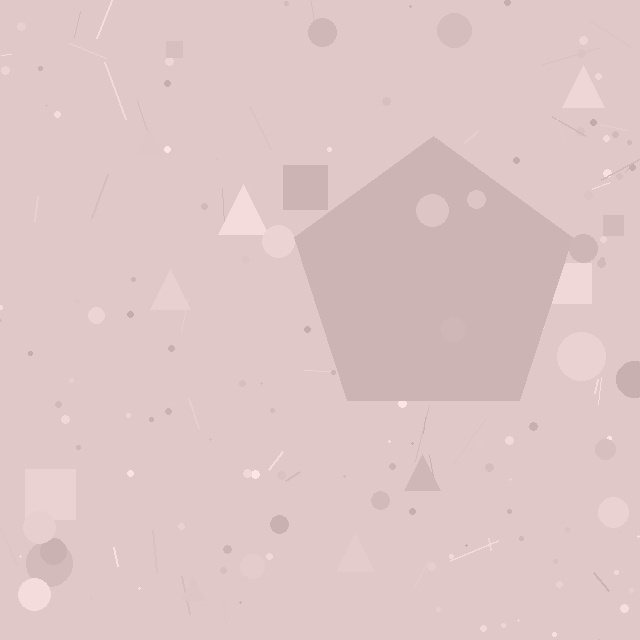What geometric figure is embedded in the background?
A pentagon is embedded in the background.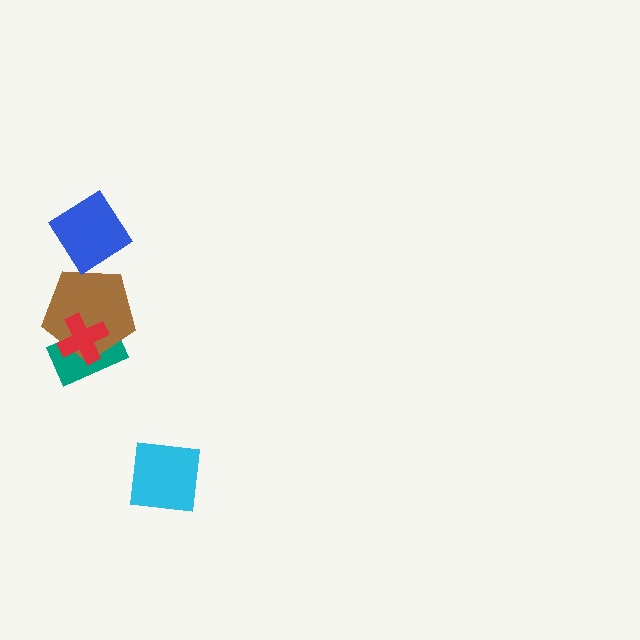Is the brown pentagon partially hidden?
Yes, it is partially covered by another shape.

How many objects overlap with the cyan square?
0 objects overlap with the cyan square.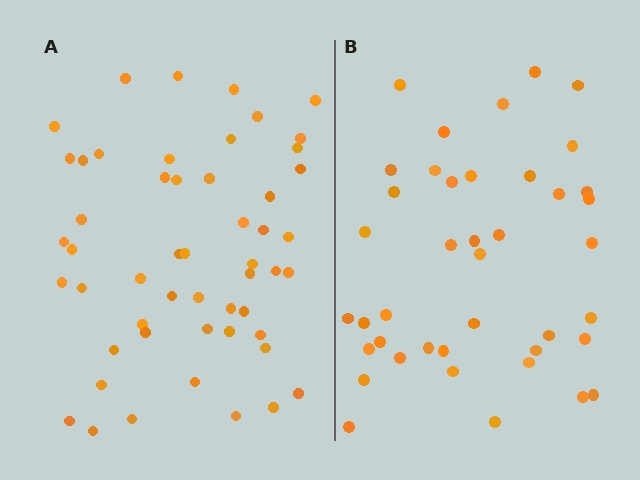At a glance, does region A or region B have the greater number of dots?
Region A (the left region) has more dots.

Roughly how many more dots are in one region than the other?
Region A has roughly 12 or so more dots than region B.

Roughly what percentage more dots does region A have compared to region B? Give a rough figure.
About 25% more.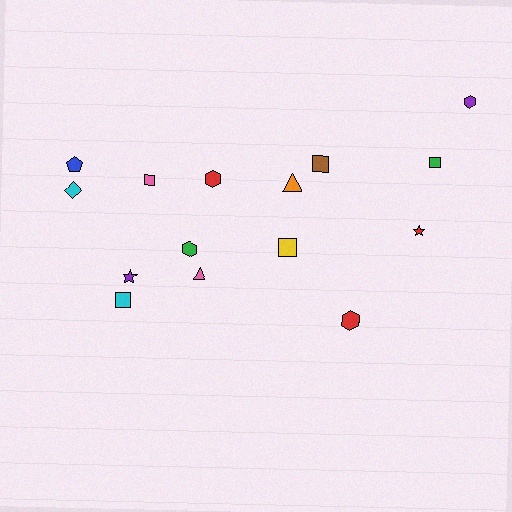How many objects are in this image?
There are 15 objects.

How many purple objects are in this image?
There are 2 purple objects.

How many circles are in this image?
There are no circles.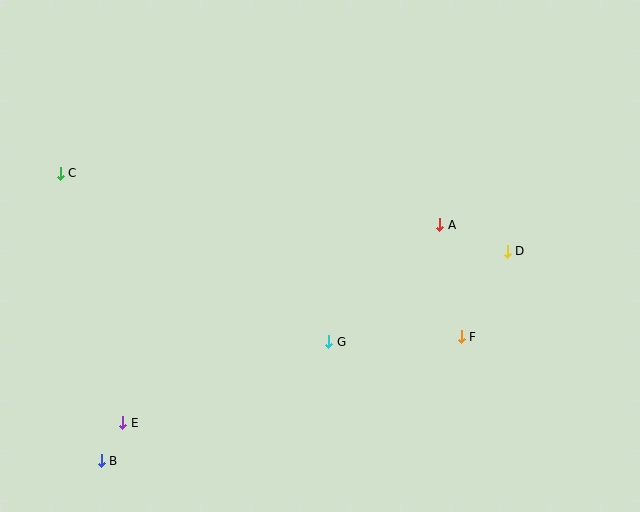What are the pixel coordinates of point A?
Point A is at (440, 225).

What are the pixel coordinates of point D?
Point D is at (507, 251).